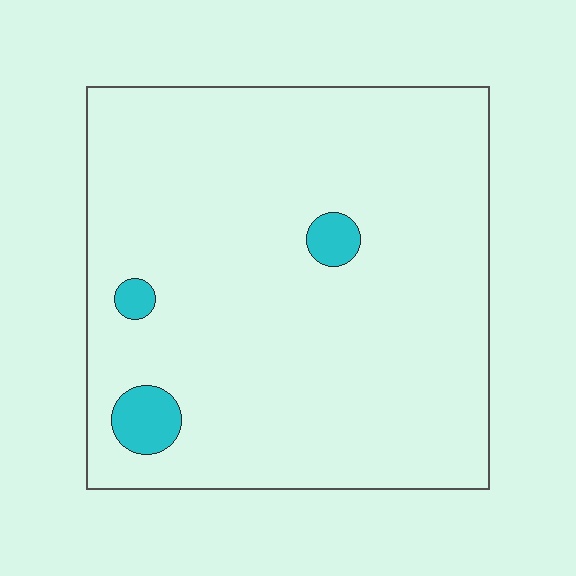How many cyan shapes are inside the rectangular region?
3.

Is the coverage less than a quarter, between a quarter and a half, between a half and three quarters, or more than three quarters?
Less than a quarter.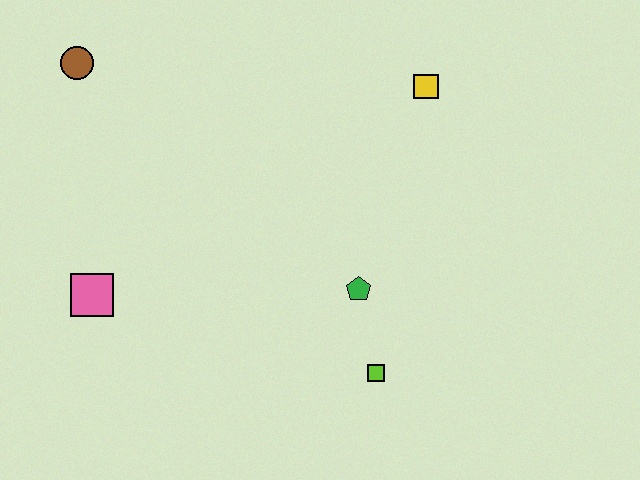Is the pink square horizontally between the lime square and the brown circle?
Yes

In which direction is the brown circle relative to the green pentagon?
The brown circle is to the left of the green pentagon.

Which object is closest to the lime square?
The green pentagon is closest to the lime square.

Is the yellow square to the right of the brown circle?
Yes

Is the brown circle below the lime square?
No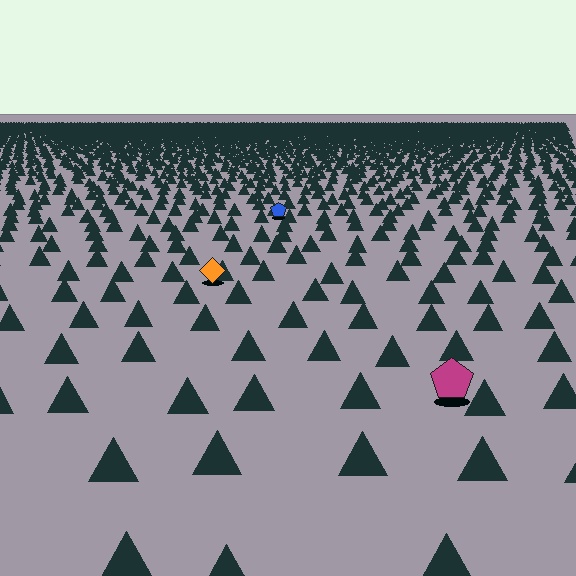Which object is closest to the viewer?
The magenta pentagon is closest. The texture marks near it are larger and more spread out.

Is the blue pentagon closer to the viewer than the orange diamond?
No. The orange diamond is closer — you can tell from the texture gradient: the ground texture is coarser near it.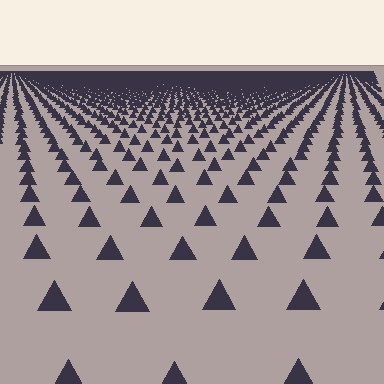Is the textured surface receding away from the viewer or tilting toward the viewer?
The surface is receding away from the viewer. Texture elements get smaller and denser toward the top.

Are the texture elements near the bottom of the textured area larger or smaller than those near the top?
Larger. Near the bottom, elements are closer to the viewer and appear at a bigger on-screen size.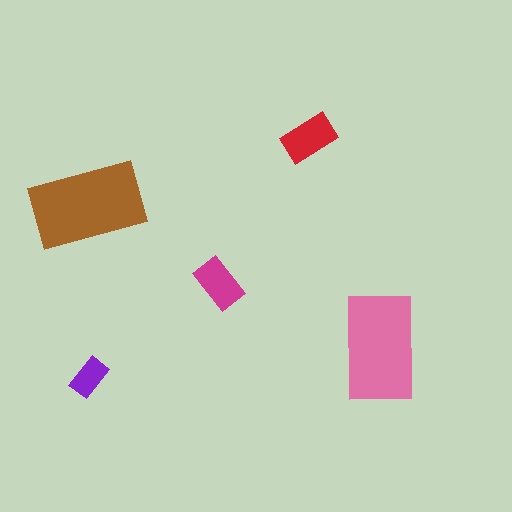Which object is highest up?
The red rectangle is topmost.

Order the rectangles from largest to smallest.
the brown one, the pink one, the red one, the magenta one, the purple one.